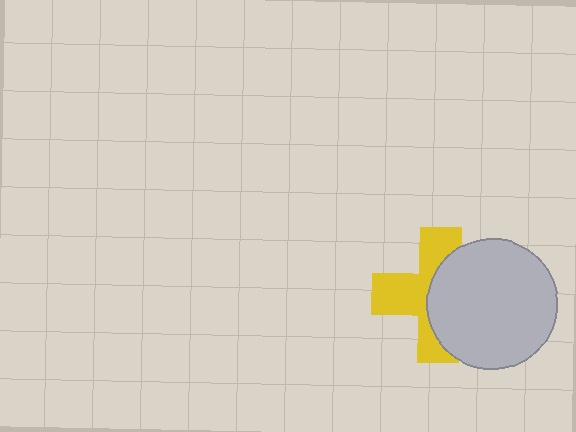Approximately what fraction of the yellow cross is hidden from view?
Roughly 49% of the yellow cross is hidden behind the light gray circle.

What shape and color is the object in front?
The object in front is a light gray circle.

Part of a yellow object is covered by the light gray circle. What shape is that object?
It is a cross.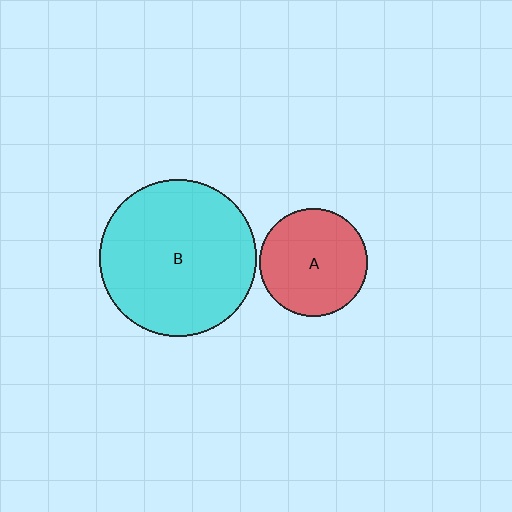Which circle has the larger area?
Circle B (cyan).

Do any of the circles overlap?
No, none of the circles overlap.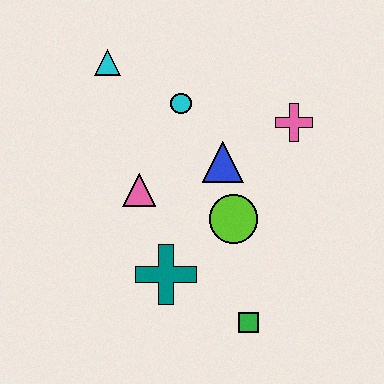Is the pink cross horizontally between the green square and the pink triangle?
No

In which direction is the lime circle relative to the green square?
The lime circle is above the green square.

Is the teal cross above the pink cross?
No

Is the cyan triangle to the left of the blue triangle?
Yes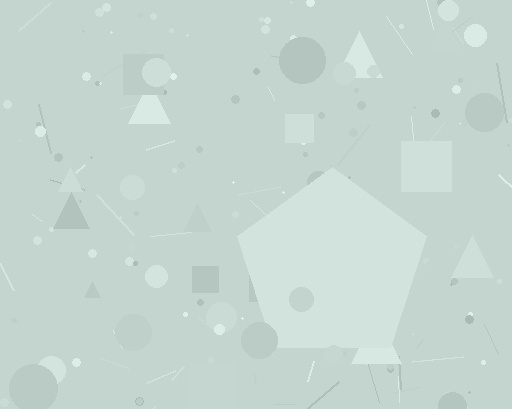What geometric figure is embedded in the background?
A pentagon is embedded in the background.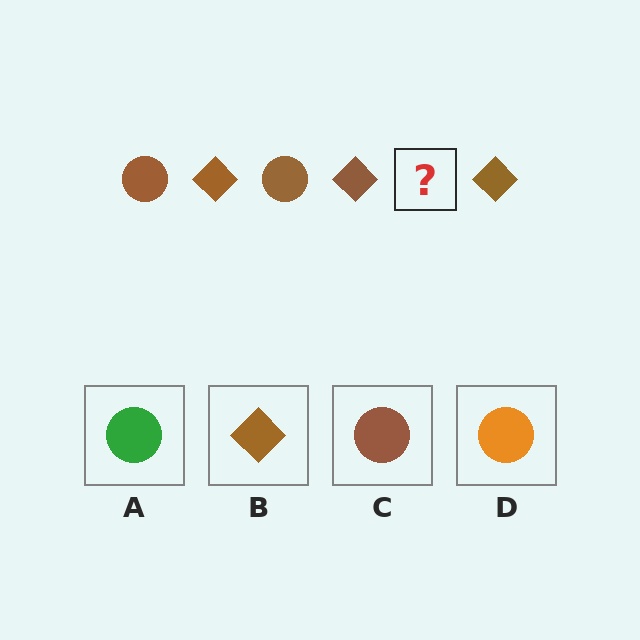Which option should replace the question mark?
Option C.